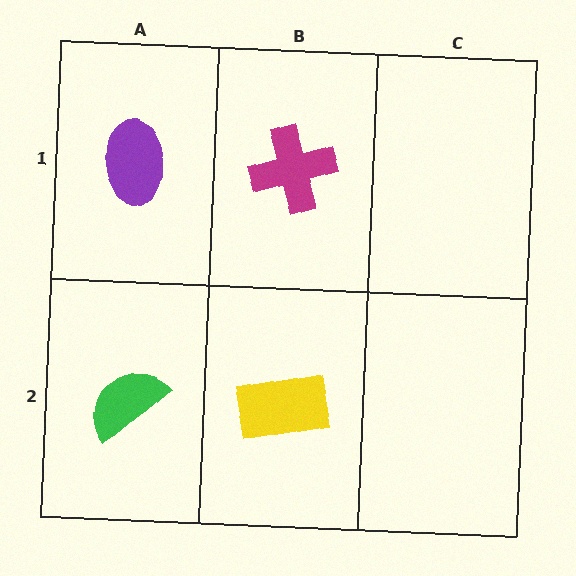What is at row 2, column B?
A yellow rectangle.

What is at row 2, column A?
A green semicircle.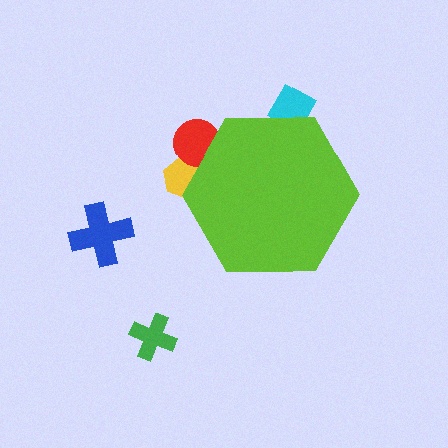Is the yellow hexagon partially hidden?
Yes, the yellow hexagon is partially hidden behind the lime hexagon.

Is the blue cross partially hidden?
No, the blue cross is fully visible.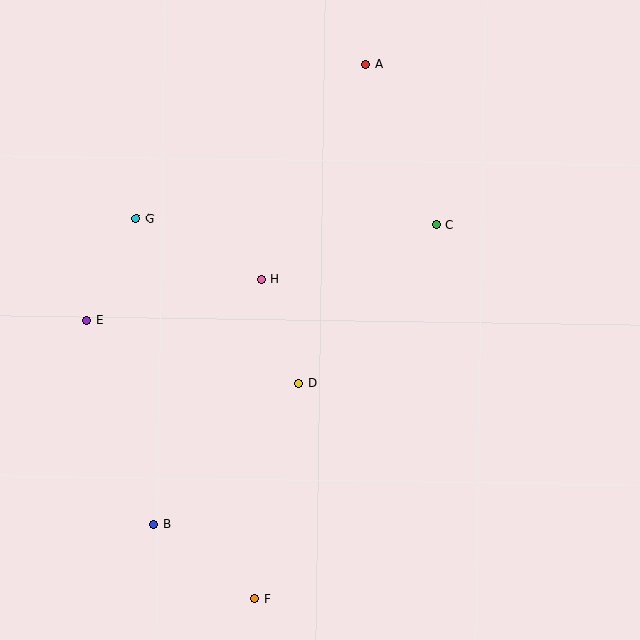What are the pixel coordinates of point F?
Point F is at (255, 599).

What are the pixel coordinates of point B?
Point B is at (154, 524).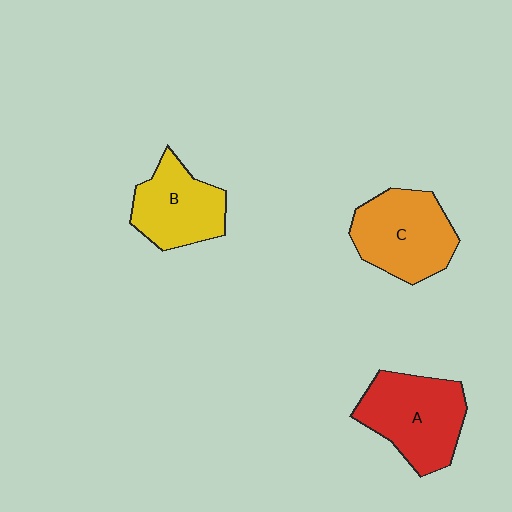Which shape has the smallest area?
Shape B (yellow).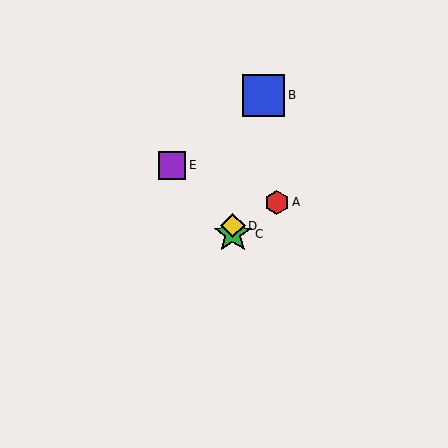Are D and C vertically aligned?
Yes, both are at x≈233.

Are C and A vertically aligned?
No, C is at x≈233 and A is at x≈277.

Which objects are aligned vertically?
Objects C, D are aligned vertically.